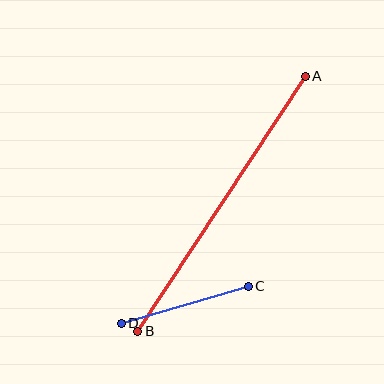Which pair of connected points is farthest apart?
Points A and B are farthest apart.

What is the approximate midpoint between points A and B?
The midpoint is at approximately (221, 204) pixels.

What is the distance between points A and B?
The distance is approximately 305 pixels.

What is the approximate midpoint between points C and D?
The midpoint is at approximately (185, 305) pixels.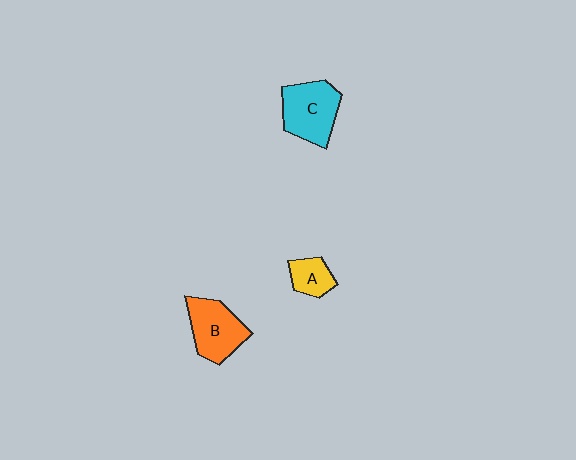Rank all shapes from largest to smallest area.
From largest to smallest: C (cyan), B (orange), A (yellow).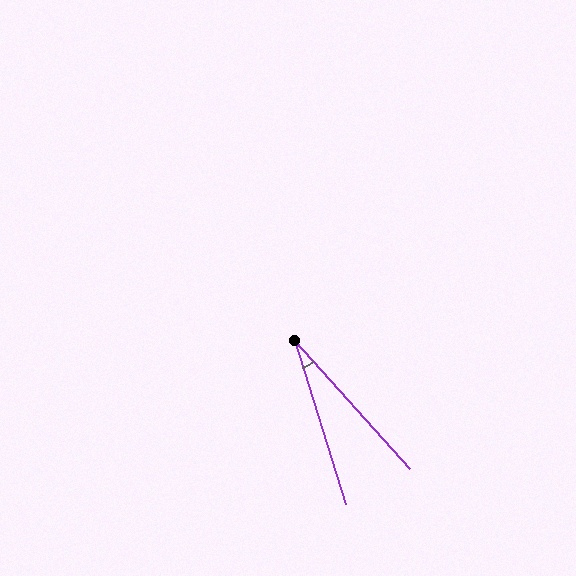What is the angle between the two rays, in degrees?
Approximately 25 degrees.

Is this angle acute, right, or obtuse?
It is acute.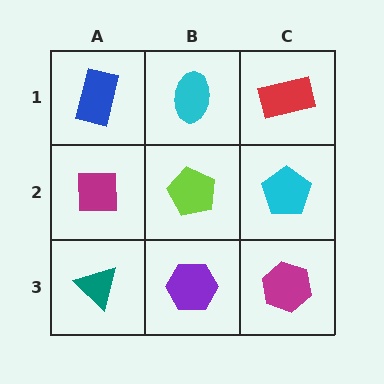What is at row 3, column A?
A teal triangle.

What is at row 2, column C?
A cyan pentagon.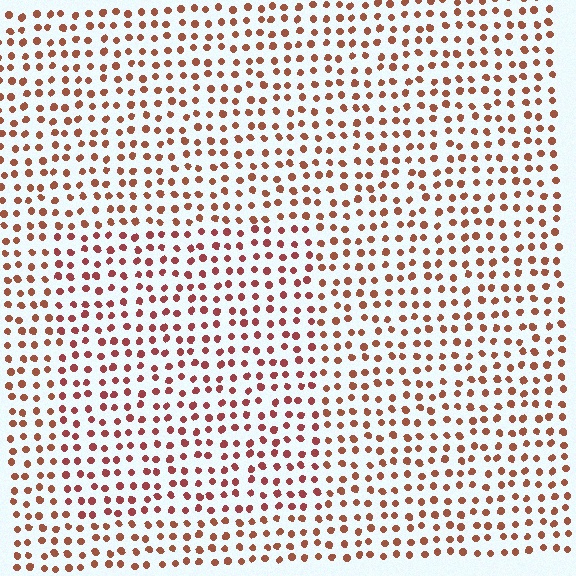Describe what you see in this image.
The image is filled with small brown elements in a uniform arrangement. A rectangle-shaped region is visible where the elements are tinted to a slightly different hue, forming a subtle color boundary.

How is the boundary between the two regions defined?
The boundary is defined purely by a slight shift in hue (about 18 degrees). Spacing, size, and orientation are identical on both sides.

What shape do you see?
I see a rectangle.